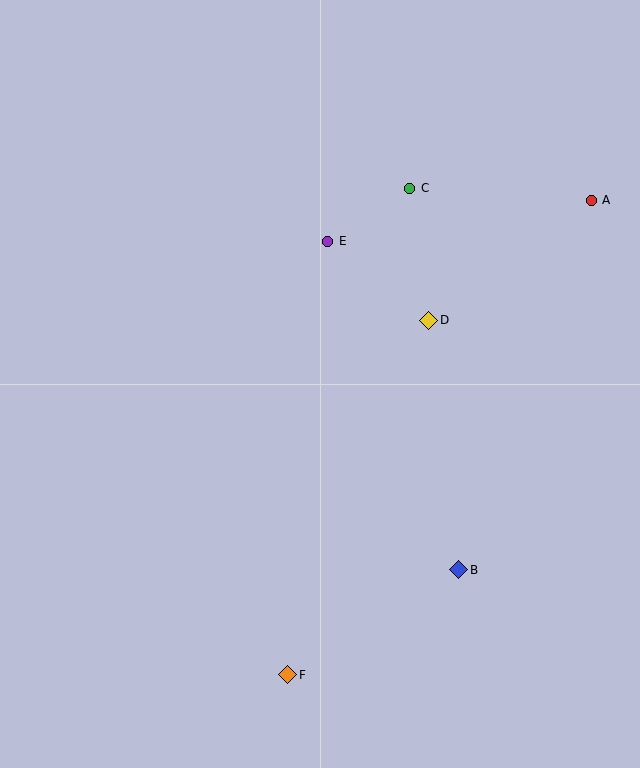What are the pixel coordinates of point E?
Point E is at (328, 242).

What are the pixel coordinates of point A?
Point A is at (591, 200).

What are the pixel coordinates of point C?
Point C is at (410, 188).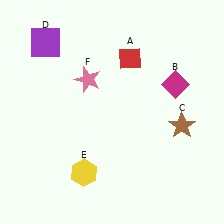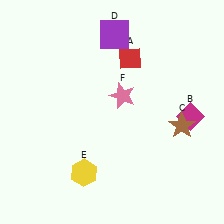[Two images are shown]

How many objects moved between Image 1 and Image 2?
3 objects moved between the two images.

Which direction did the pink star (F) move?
The pink star (F) moved right.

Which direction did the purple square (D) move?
The purple square (D) moved right.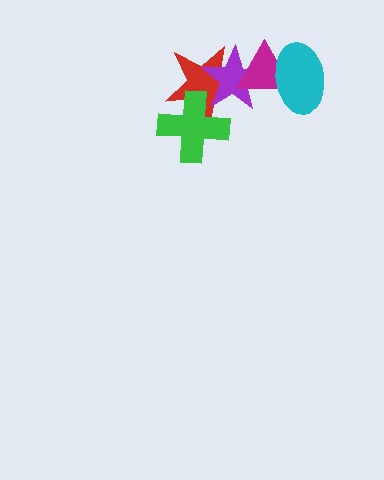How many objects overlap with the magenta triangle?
3 objects overlap with the magenta triangle.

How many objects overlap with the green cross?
2 objects overlap with the green cross.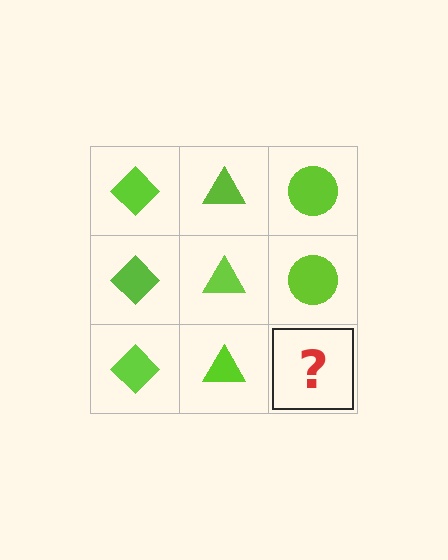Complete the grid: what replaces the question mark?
The question mark should be replaced with a lime circle.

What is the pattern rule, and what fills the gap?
The rule is that each column has a consistent shape. The gap should be filled with a lime circle.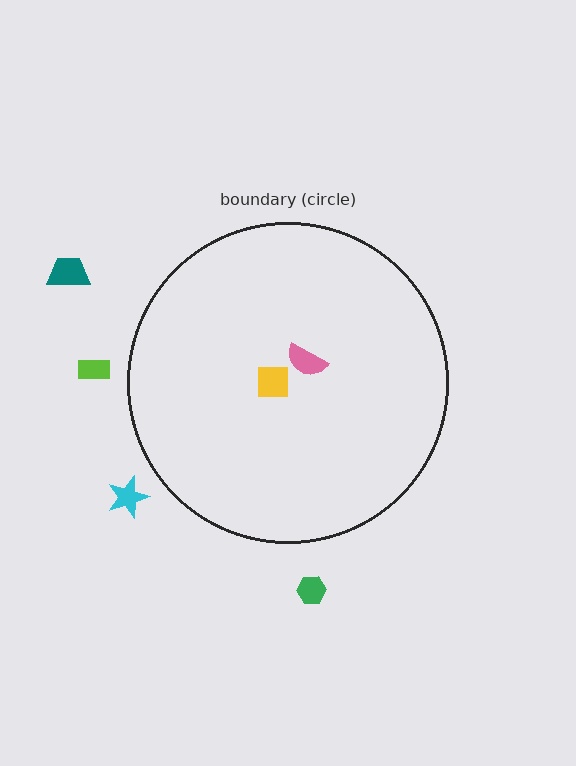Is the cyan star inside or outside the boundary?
Outside.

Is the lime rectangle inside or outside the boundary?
Outside.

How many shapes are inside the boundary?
2 inside, 4 outside.